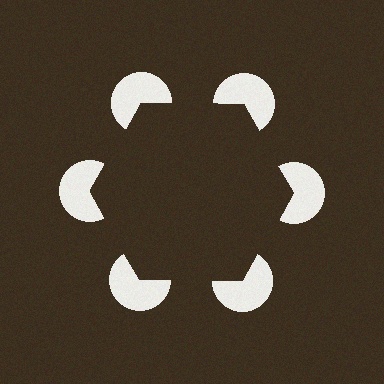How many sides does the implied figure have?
6 sides.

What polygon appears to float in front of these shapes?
An illusory hexagon — its edges are inferred from the aligned wedge cuts in the pac-man discs, not physically drawn.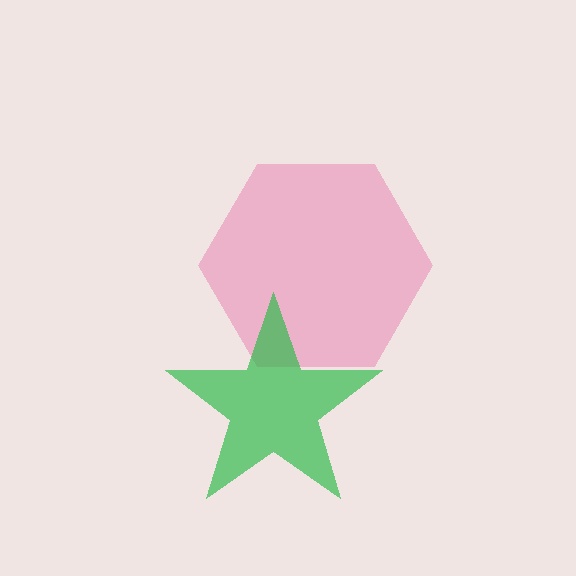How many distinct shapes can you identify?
There are 2 distinct shapes: a pink hexagon, a green star.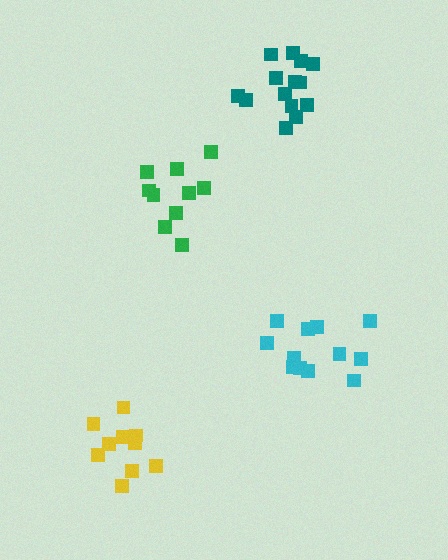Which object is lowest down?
The yellow cluster is bottommost.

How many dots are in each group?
Group 1: 10 dots, Group 2: 14 dots, Group 3: 12 dots, Group 4: 10 dots (46 total).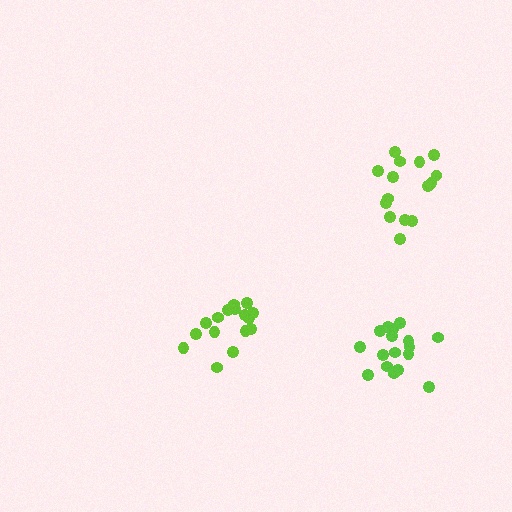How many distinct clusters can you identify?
There are 3 distinct clusters.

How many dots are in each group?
Group 1: 16 dots, Group 2: 17 dots, Group 3: 15 dots (48 total).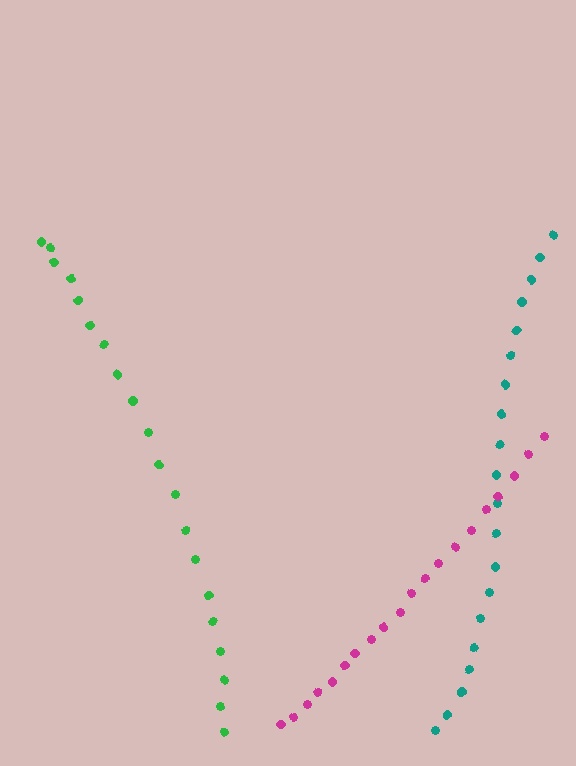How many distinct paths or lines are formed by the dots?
There are 3 distinct paths.